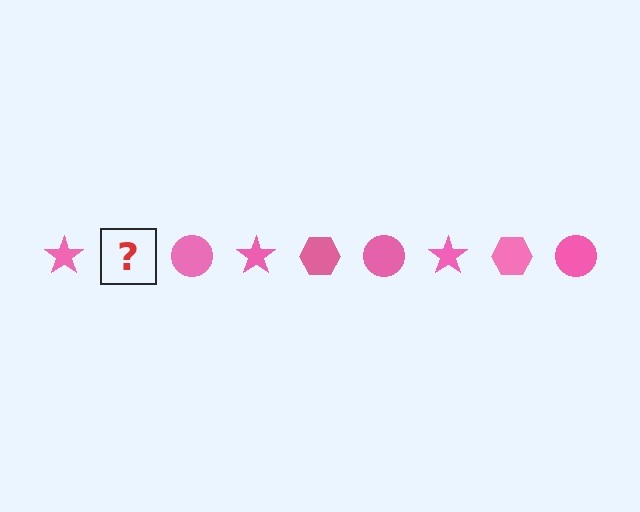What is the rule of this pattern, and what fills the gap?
The rule is that the pattern cycles through star, hexagon, circle shapes in pink. The gap should be filled with a pink hexagon.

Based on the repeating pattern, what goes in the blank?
The blank should be a pink hexagon.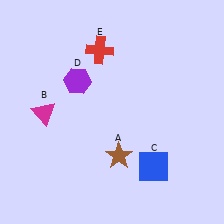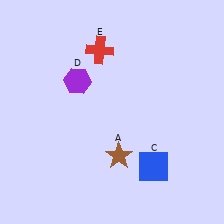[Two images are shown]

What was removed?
The magenta triangle (B) was removed in Image 2.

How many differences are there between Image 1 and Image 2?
There is 1 difference between the two images.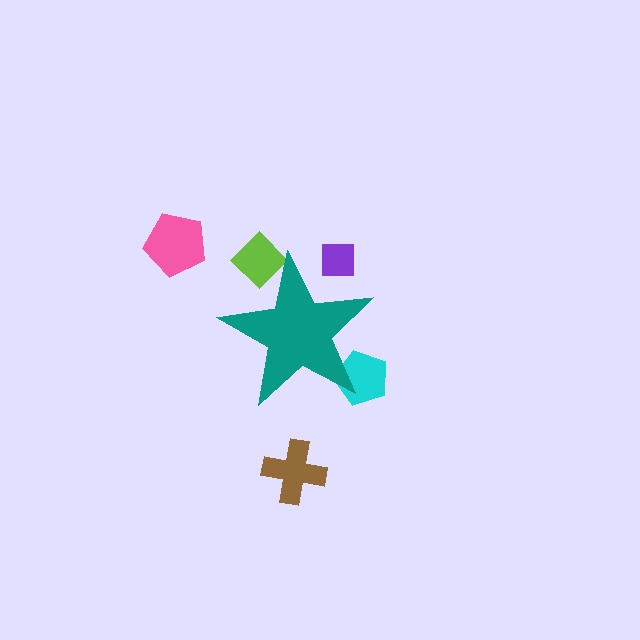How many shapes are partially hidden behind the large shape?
3 shapes are partially hidden.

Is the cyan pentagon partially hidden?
Yes, the cyan pentagon is partially hidden behind the teal star.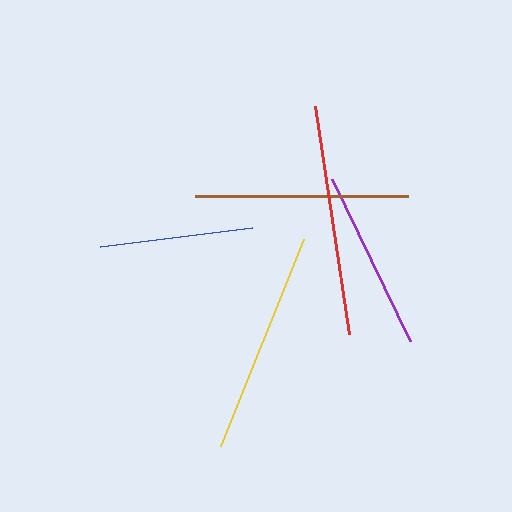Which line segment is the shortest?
The blue line is the shortest at approximately 154 pixels.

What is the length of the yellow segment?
The yellow segment is approximately 222 pixels long.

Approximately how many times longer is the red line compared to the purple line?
The red line is approximately 1.3 times the length of the purple line.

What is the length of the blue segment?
The blue segment is approximately 154 pixels long.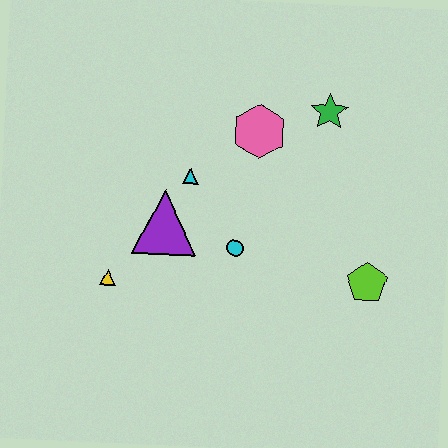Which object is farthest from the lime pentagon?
The yellow triangle is farthest from the lime pentagon.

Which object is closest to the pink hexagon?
The green star is closest to the pink hexagon.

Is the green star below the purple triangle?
No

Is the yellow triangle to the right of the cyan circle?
No